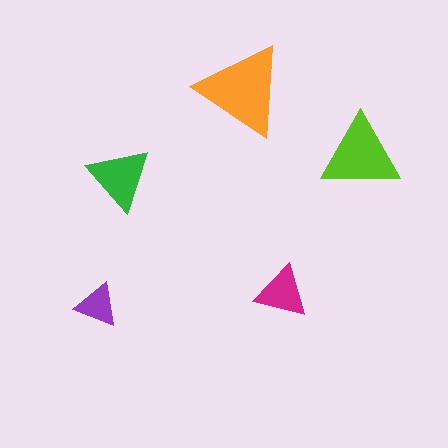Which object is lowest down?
The purple triangle is bottommost.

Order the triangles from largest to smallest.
the orange one, the lime one, the green one, the magenta one, the purple one.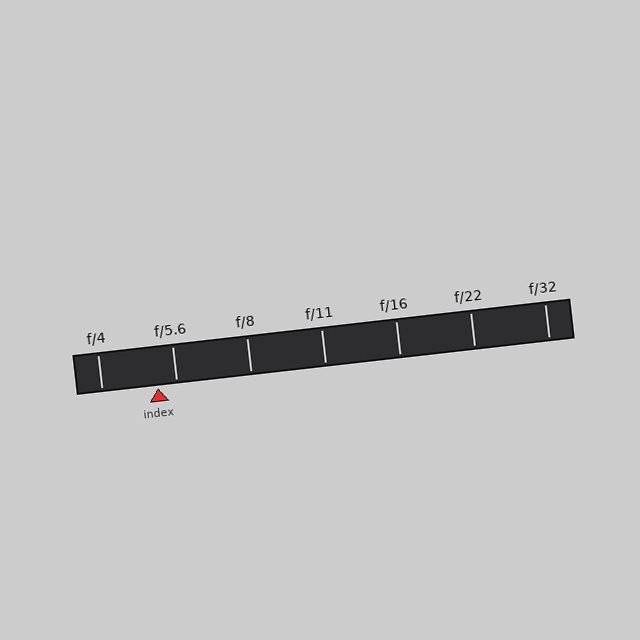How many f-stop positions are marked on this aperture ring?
There are 7 f-stop positions marked.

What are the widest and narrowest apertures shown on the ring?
The widest aperture shown is f/4 and the narrowest is f/32.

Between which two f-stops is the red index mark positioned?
The index mark is between f/4 and f/5.6.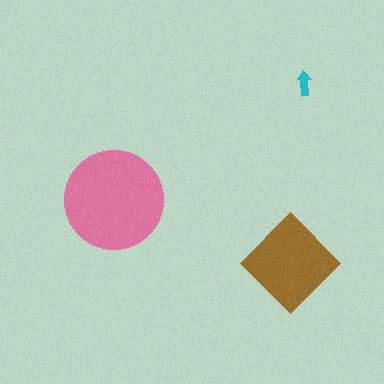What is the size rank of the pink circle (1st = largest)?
1st.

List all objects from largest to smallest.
The pink circle, the brown diamond, the cyan arrow.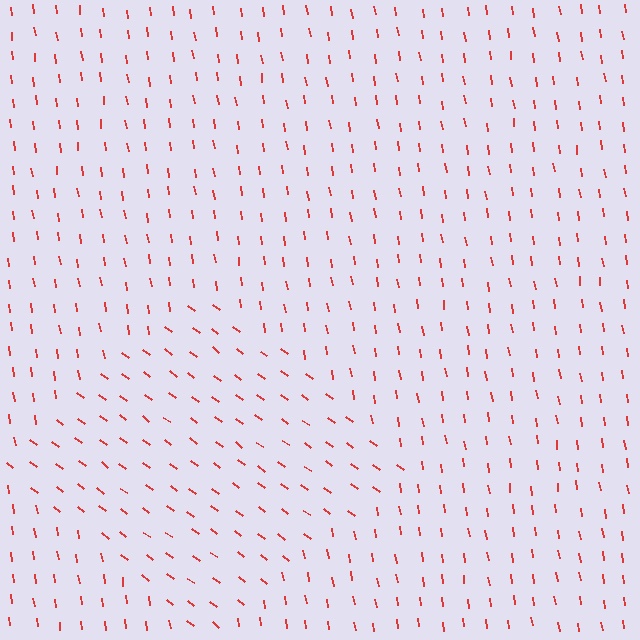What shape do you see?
I see a diamond.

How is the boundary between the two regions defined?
The boundary is defined purely by a change in line orientation (approximately 45 degrees difference). All lines are the same color and thickness.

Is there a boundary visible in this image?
Yes, there is a texture boundary formed by a change in line orientation.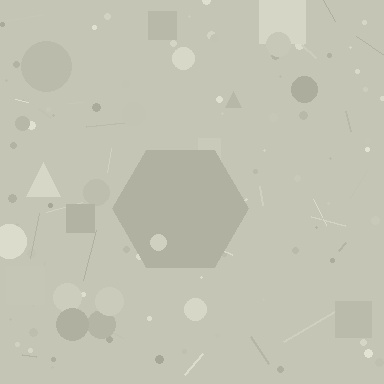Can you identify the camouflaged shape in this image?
The camouflaged shape is a hexagon.